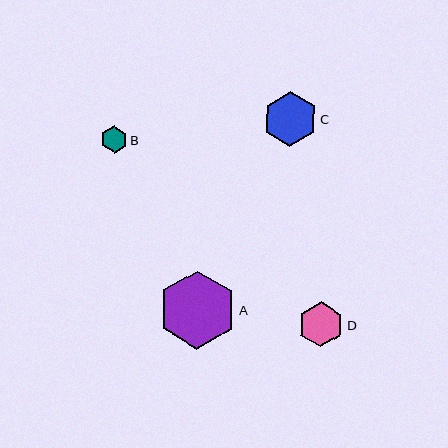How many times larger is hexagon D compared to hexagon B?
Hexagon D is approximately 1.7 times the size of hexagon B.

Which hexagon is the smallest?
Hexagon B is the smallest with a size of approximately 27 pixels.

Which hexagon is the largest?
Hexagon A is the largest with a size of approximately 78 pixels.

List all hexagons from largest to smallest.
From largest to smallest: A, C, D, B.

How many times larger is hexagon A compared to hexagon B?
Hexagon A is approximately 2.9 times the size of hexagon B.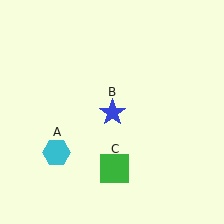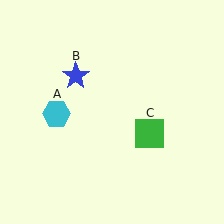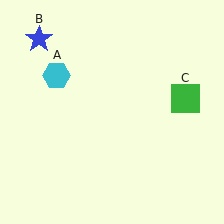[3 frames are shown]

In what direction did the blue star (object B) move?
The blue star (object B) moved up and to the left.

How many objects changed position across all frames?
3 objects changed position: cyan hexagon (object A), blue star (object B), green square (object C).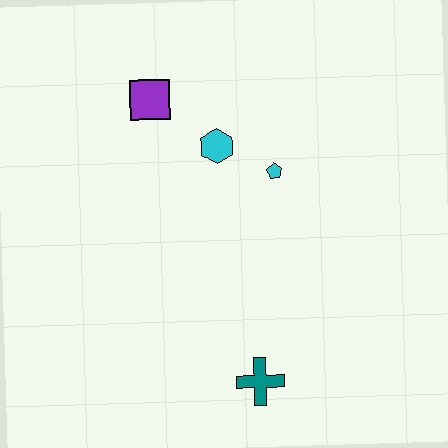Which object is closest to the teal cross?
The cyan pentagon is closest to the teal cross.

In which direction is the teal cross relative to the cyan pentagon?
The teal cross is below the cyan pentagon.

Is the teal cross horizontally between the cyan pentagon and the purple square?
Yes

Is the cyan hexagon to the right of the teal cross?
No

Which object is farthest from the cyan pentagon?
The teal cross is farthest from the cyan pentagon.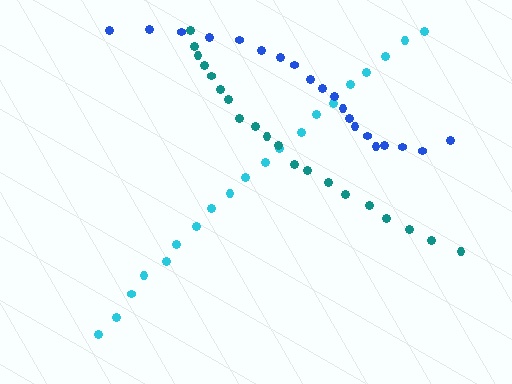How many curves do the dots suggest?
There are 3 distinct paths.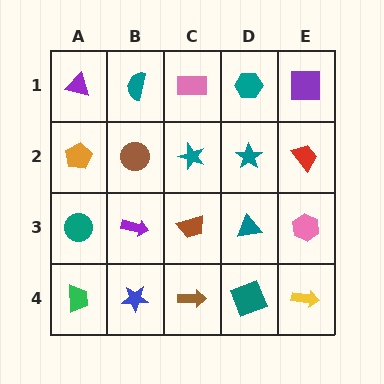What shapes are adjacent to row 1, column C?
A teal star (row 2, column C), a teal semicircle (row 1, column B), a teal hexagon (row 1, column D).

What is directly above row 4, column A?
A teal circle.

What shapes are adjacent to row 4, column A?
A teal circle (row 3, column A), a blue star (row 4, column B).